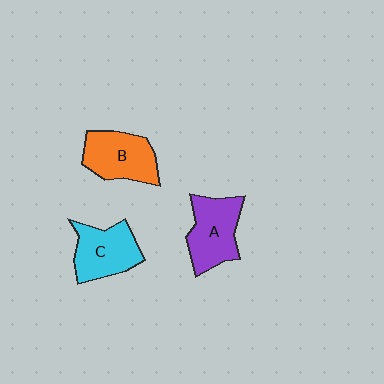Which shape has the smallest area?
Shape C (cyan).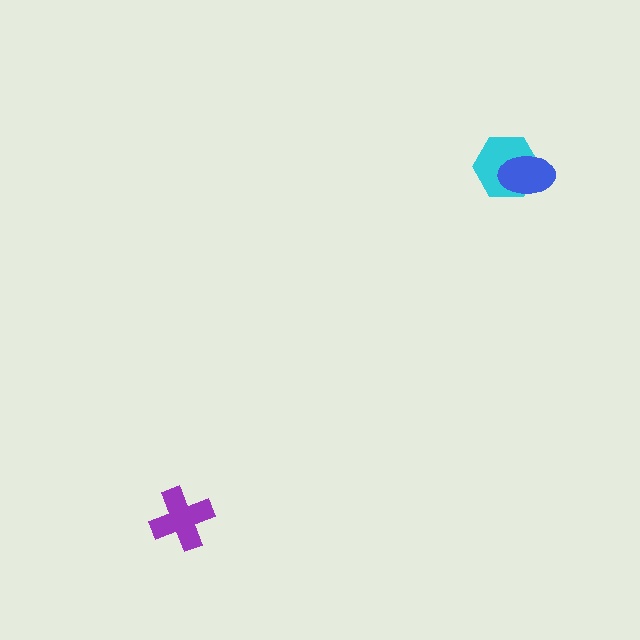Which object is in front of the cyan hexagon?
The blue ellipse is in front of the cyan hexagon.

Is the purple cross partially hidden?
No, no other shape covers it.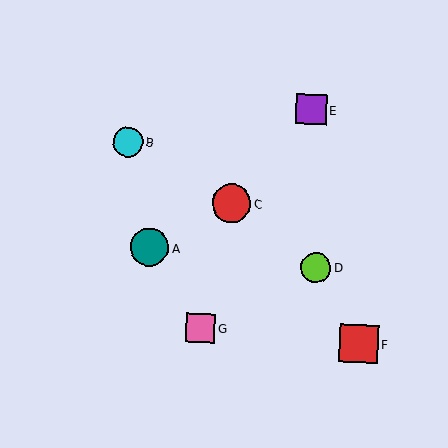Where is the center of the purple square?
The center of the purple square is at (311, 110).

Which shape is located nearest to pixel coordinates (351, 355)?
The red square (labeled F) at (359, 344) is nearest to that location.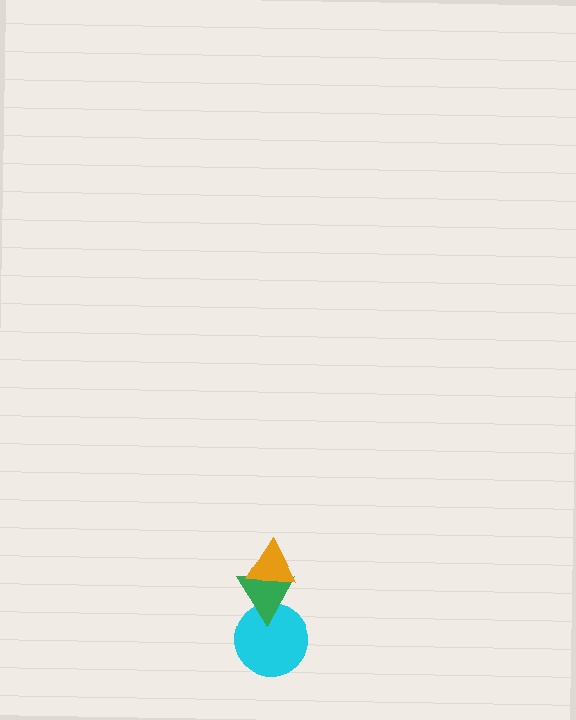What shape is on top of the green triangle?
The orange triangle is on top of the green triangle.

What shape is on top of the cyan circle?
The green triangle is on top of the cyan circle.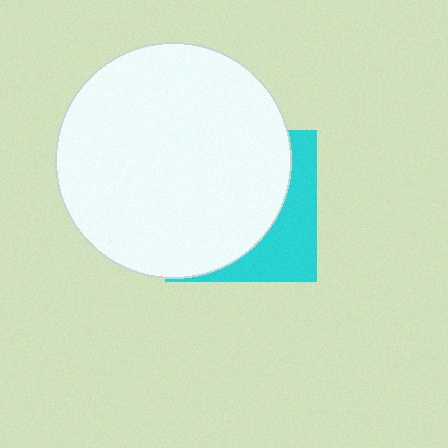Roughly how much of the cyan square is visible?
A small part of it is visible (roughly 31%).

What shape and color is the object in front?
The object in front is a white circle.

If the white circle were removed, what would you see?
You would see the complete cyan square.